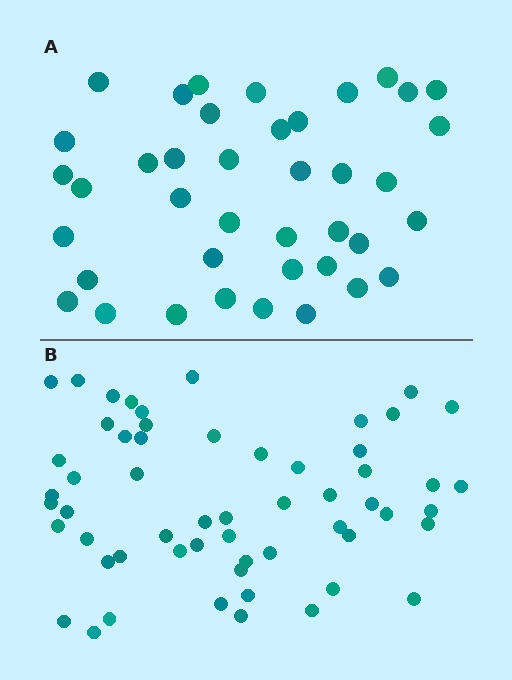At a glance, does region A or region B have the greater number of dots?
Region B (the bottom region) has more dots.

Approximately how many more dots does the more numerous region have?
Region B has approximately 15 more dots than region A.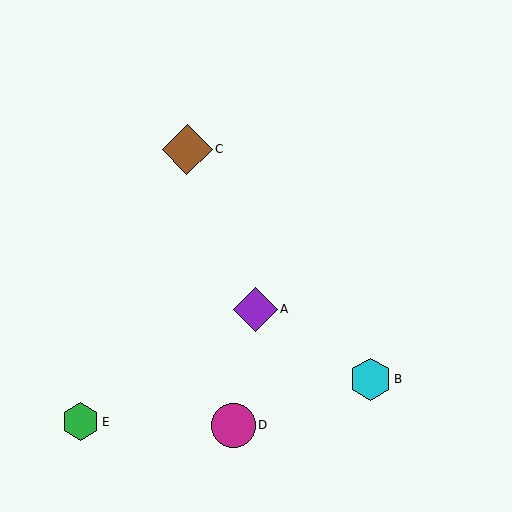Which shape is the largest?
The brown diamond (labeled C) is the largest.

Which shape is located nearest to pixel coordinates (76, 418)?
The green hexagon (labeled E) at (81, 422) is nearest to that location.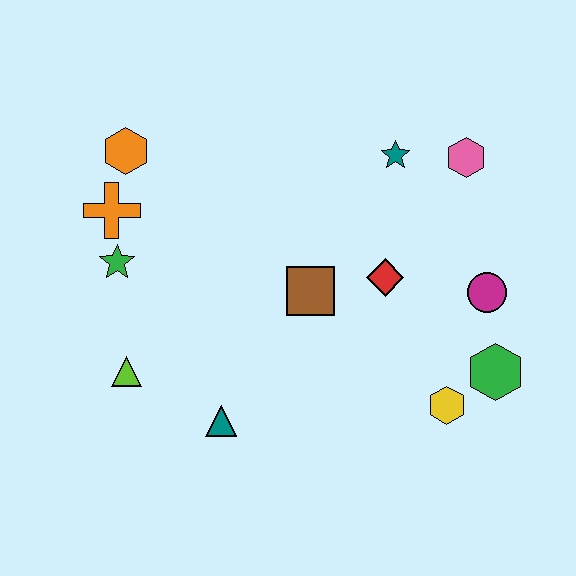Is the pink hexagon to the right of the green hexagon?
No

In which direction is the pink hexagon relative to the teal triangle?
The pink hexagon is above the teal triangle.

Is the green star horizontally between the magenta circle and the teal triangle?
No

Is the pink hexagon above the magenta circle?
Yes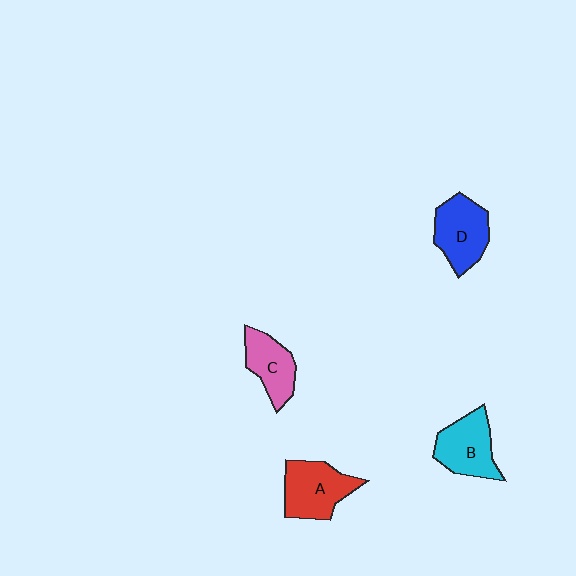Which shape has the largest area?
Shape A (red).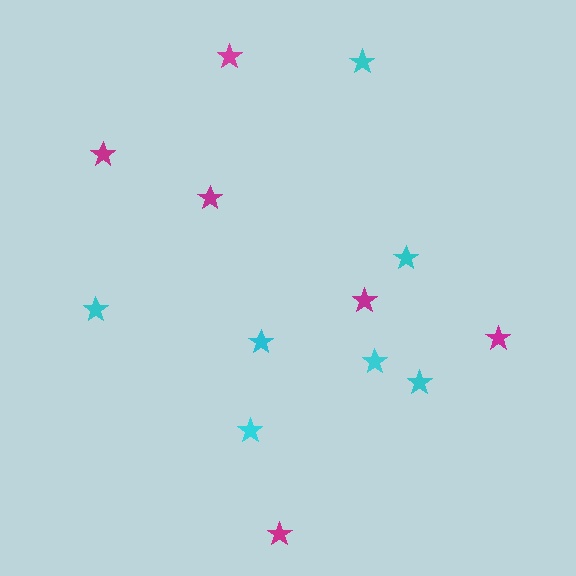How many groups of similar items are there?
There are 2 groups: one group of magenta stars (6) and one group of cyan stars (7).